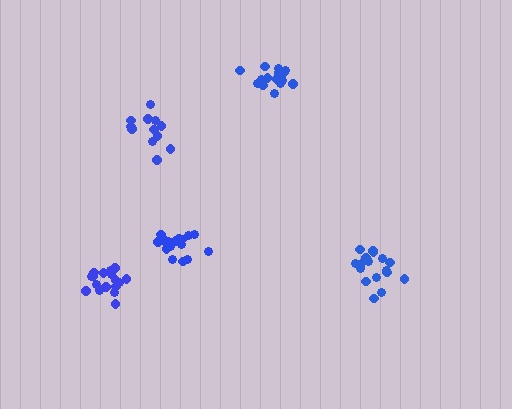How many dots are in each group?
Group 1: 12 dots, Group 2: 17 dots, Group 3: 16 dots, Group 4: 17 dots, Group 5: 17 dots (79 total).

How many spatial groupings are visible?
There are 5 spatial groupings.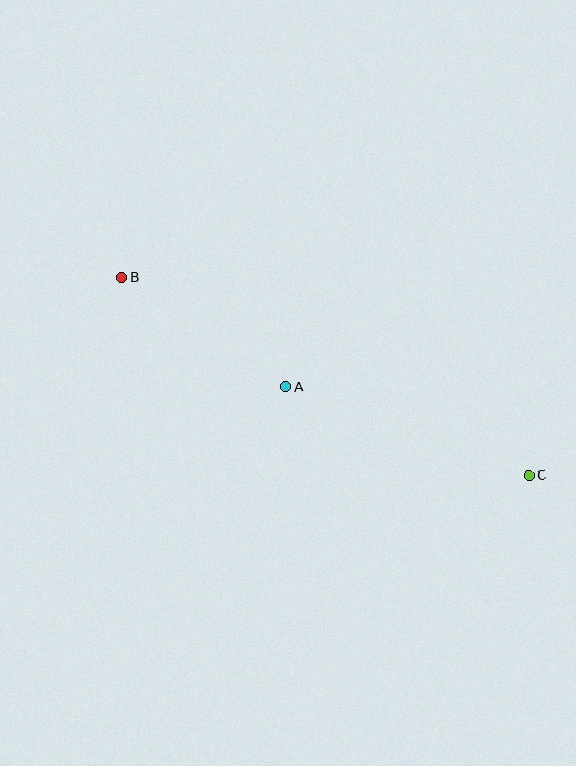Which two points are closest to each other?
Points A and B are closest to each other.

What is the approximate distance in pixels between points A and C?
The distance between A and C is approximately 259 pixels.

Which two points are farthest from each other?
Points B and C are farthest from each other.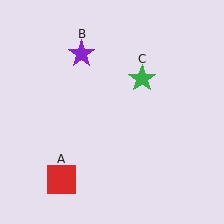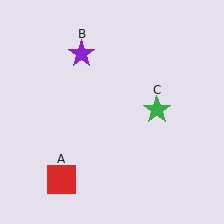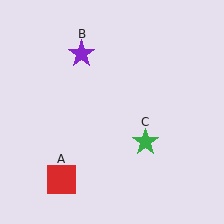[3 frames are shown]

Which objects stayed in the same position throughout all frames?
Red square (object A) and purple star (object B) remained stationary.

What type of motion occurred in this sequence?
The green star (object C) rotated clockwise around the center of the scene.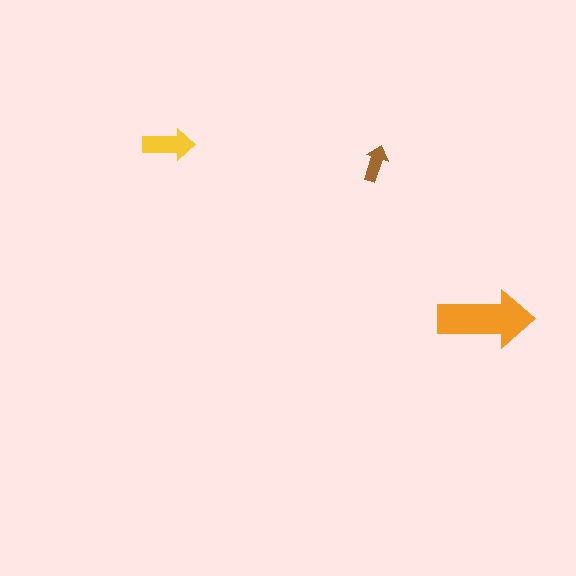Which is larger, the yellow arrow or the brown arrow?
The yellow one.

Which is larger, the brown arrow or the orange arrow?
The orange one.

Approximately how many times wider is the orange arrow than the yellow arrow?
About 2 times wider.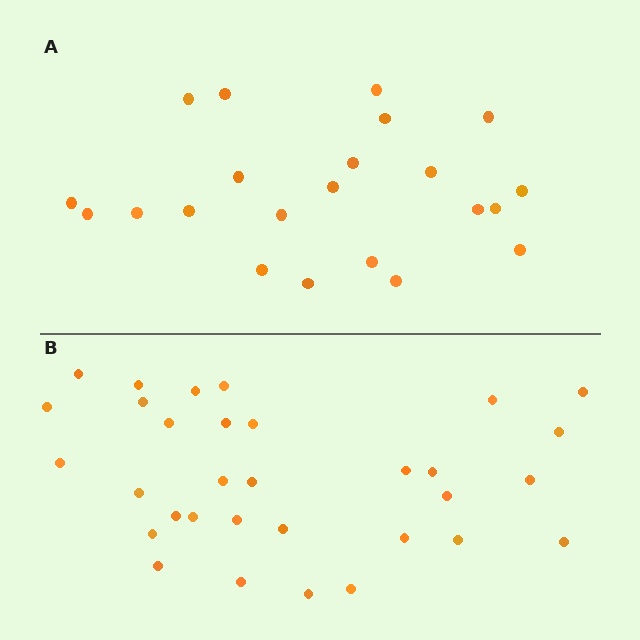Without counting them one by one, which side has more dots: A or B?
Region B (the bottom region) has more dots.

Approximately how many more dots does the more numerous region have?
Region B has roughly 10 or so more dots than region A.